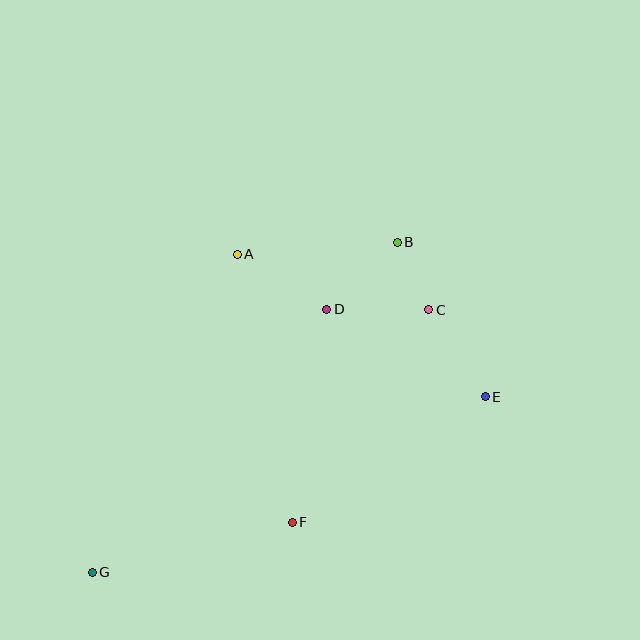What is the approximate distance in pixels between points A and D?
The distance between A and D is approximately 105 pixels.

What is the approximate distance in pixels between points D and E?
The distance between D and E is approximately 181 pixels.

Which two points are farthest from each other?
Points B and G are farthest from each other.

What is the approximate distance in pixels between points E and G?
The distance between E and G is approximately 431 pixels.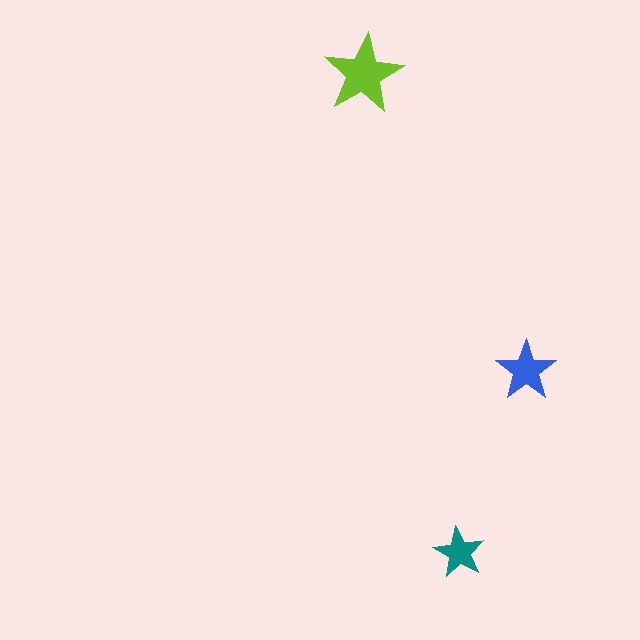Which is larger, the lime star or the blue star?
The lime one.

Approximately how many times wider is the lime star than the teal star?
About 1.5 times wider.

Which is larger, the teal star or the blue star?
The blue one.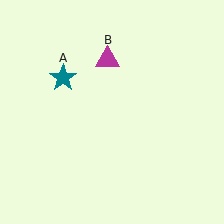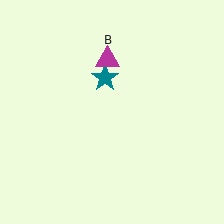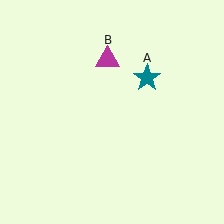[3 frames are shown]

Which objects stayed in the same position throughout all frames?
Magenta triangle (object B) remained stationary.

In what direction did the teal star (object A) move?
The teal star (object A) moved right.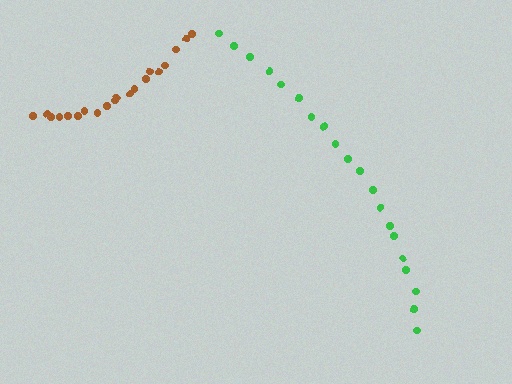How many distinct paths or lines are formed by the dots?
There are 2 distinct paths.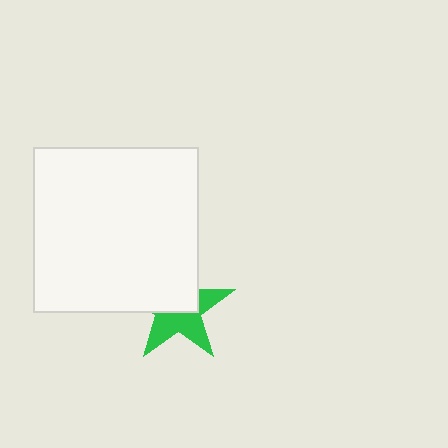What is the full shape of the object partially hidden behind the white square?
The partially hidden object is a green star.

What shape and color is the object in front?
The object in front is a white square.